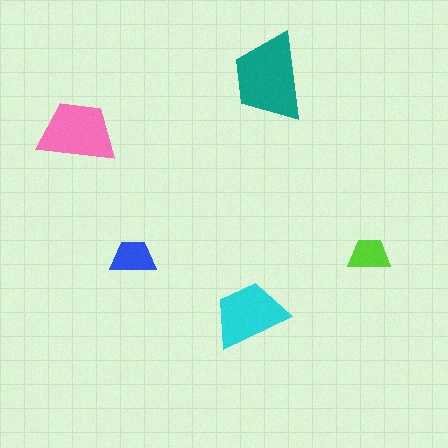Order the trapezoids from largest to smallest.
the teal one, the pink one, the cyan one, the blue one, the lime one.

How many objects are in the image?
There are 5 objects in the image.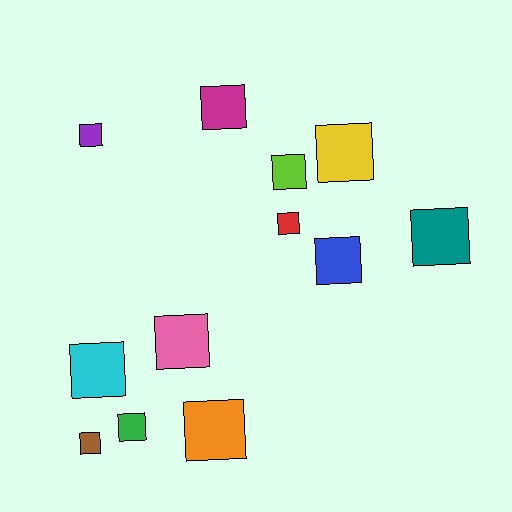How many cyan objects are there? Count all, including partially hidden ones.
There is 1 cyan object.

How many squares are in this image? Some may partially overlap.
There are 12 squares.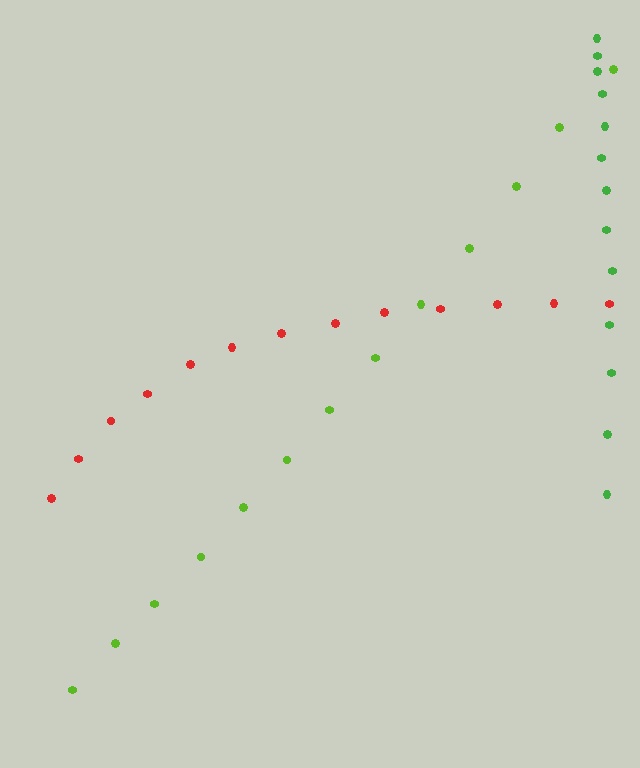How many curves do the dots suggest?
There are 3 distinct paths.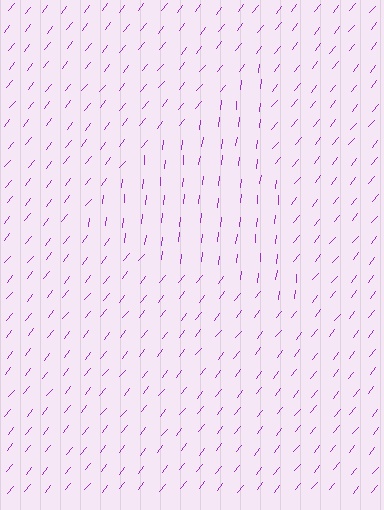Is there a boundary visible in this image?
Yes, there is a texture boundary formed by a change in line orientation.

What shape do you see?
I see a triangle.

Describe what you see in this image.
The image is filled with small purple line segments. A triangle region in the image has lines oriented differently from the surrounding lines, creating a visible texture boundary.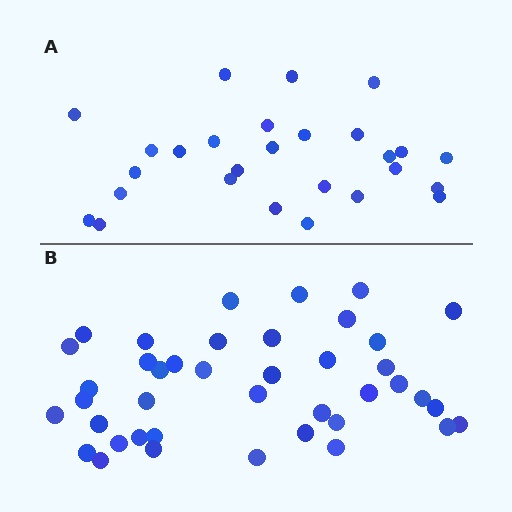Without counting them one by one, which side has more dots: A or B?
Region B (the bottom region) has more dots.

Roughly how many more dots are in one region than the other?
Region B has approximately 15 more dots than region A.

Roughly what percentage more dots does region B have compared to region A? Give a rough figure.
About 50% more.